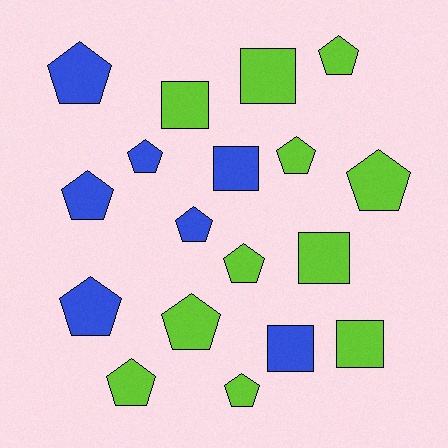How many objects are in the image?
There are 18 objects.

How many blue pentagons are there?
There are 5 blue pentagons.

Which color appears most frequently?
Lime, with 11 objects.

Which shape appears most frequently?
Pentagon, with 12 objects.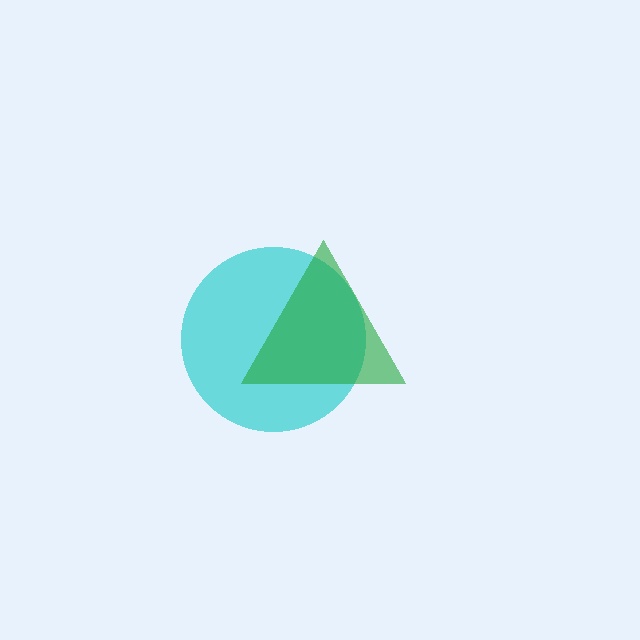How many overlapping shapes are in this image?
There are 2 overlapping shapes in the image.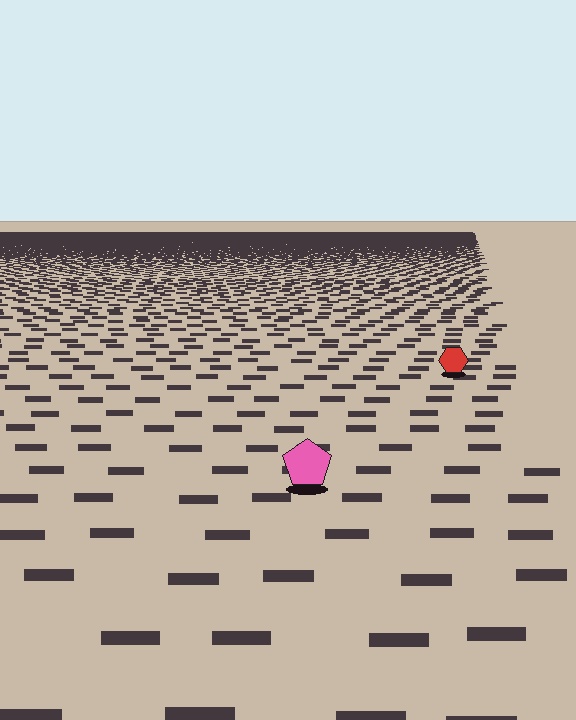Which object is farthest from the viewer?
The red hexagon is farthest from the viewer. It appears smaller and the ground texture around it is denser.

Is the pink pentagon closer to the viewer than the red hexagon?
Yes. The pink pentagon is closer — you can tell from the texture gradient: the ground texture is coarser near it.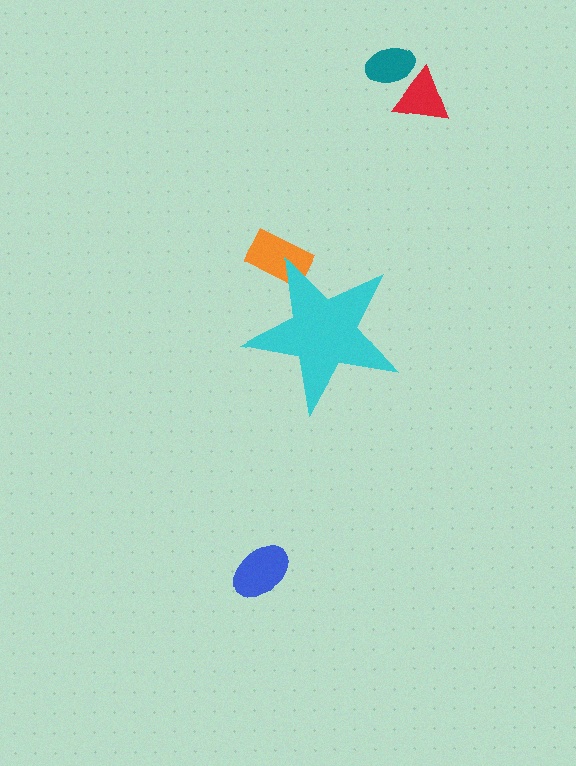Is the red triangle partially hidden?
No, the red triangle is fully visible.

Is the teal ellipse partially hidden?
No, the teal ellipse is fully visible.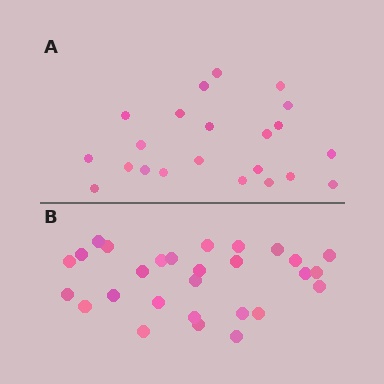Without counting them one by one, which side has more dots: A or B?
Region B (the bottom region) has more dots.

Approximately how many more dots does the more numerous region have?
Region B has about 6 more dots than region A.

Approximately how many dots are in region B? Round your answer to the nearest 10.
About 30 dots. (The exact count is 28, which rounds to 30.)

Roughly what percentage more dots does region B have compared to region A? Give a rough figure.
About 25% more.